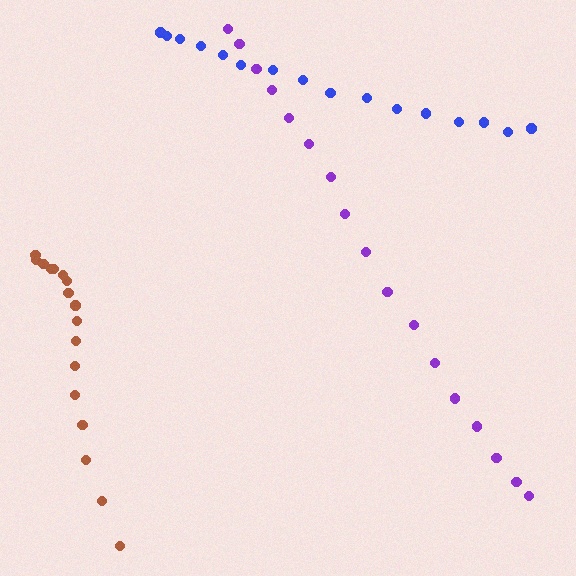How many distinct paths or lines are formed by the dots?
There are 3 distinct paths.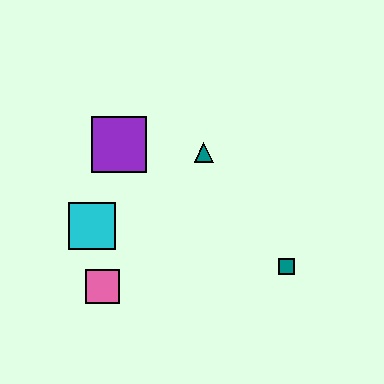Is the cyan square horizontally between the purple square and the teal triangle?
No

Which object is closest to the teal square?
The teal triangle is closest to the teal square.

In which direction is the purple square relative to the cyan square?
The purple square is above the cyan square.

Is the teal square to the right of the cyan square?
Yes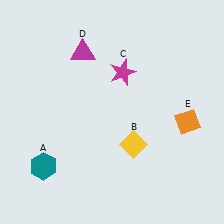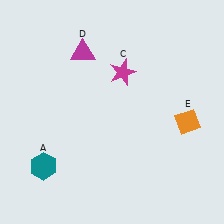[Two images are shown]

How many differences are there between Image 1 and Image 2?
There is 1 difference between the two images.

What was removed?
The yellow diamond (B) was removed in Image 2.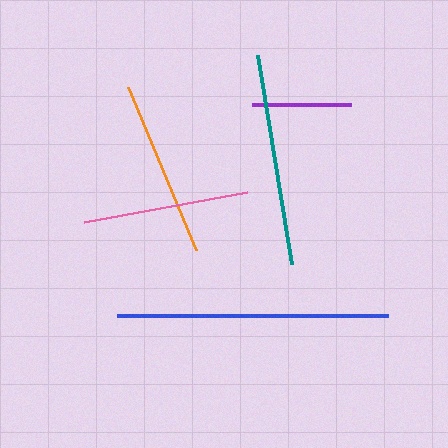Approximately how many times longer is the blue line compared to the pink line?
The blue line is approximately 1.6 times the length of the pink line.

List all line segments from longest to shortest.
From longest to shortest: blue, teal, orange, pink, purple.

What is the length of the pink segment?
The pink segment is approximately 166 pixels long.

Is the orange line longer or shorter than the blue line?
The blue line is longer than the orange line.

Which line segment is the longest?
The blue line is the longest at approximately 271 pixels.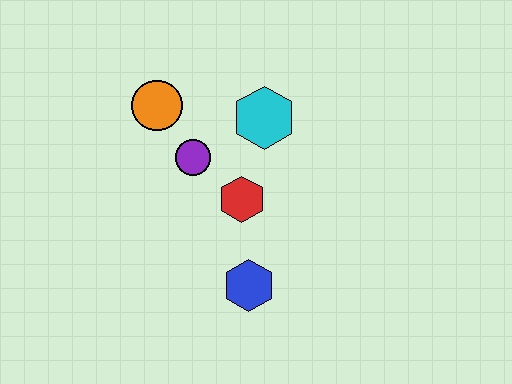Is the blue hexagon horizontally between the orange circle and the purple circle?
No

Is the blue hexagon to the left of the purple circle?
No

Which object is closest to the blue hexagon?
The red hexagon is closest to the blue hexagon.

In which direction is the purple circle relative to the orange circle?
The purple circle is below the orange circle.